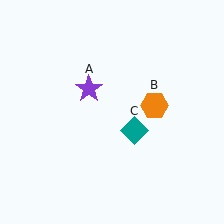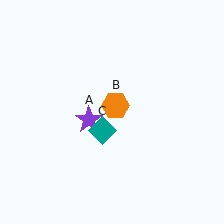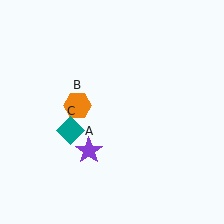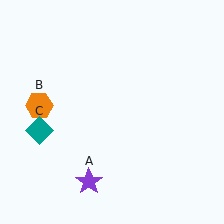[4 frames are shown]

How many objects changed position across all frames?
3 objects changed position: purple star (object A), orange hexagon (object B), teal diamond (object C).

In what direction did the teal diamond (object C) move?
The teal diamond (object C) moved left.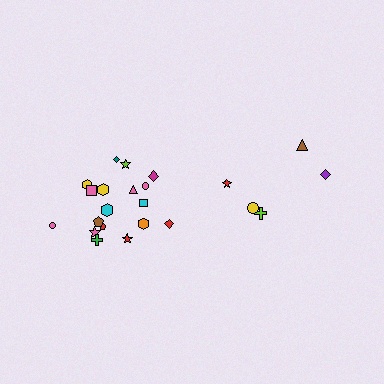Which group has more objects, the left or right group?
The left group.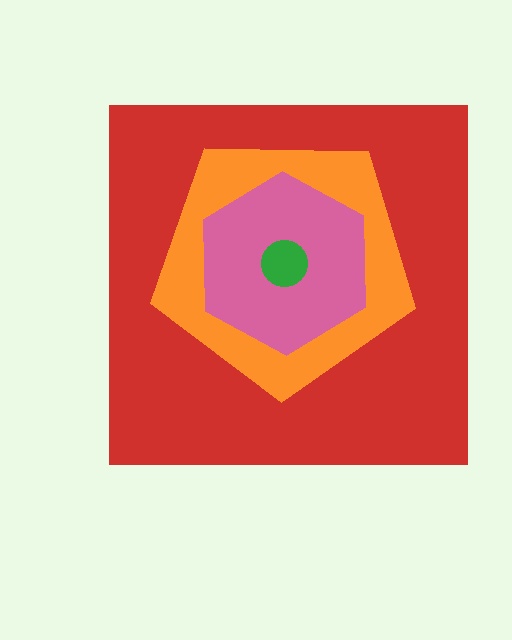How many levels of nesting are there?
4.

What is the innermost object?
The green circle.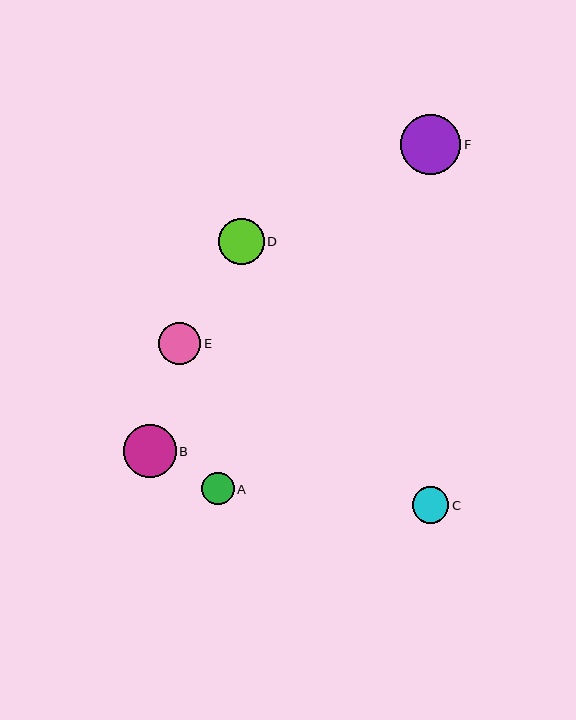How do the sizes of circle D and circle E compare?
Circle D and circle E are approximately the same size.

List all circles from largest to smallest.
From largest to smallest: F, B, D, E, C, A.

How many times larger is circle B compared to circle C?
Circle B is approximately 1.5 times the size of circle C.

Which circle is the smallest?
Circle A is the smallest with a size of approximately 32 pixels.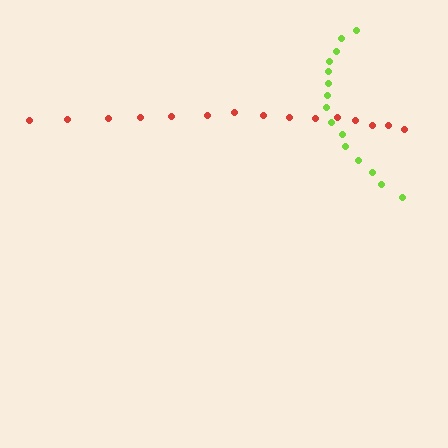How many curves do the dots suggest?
There are 2 distinct paths.